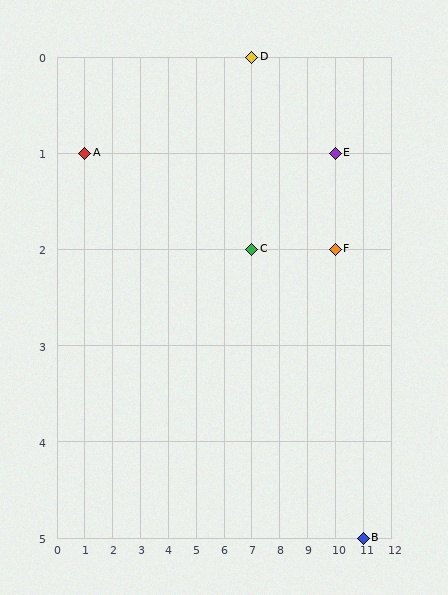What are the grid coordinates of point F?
Point F is at grid coordinates (10, 2).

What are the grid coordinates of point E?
Point E is at grid coordinates (10, 1).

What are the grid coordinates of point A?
Point A is at grid coordinates (1, 1).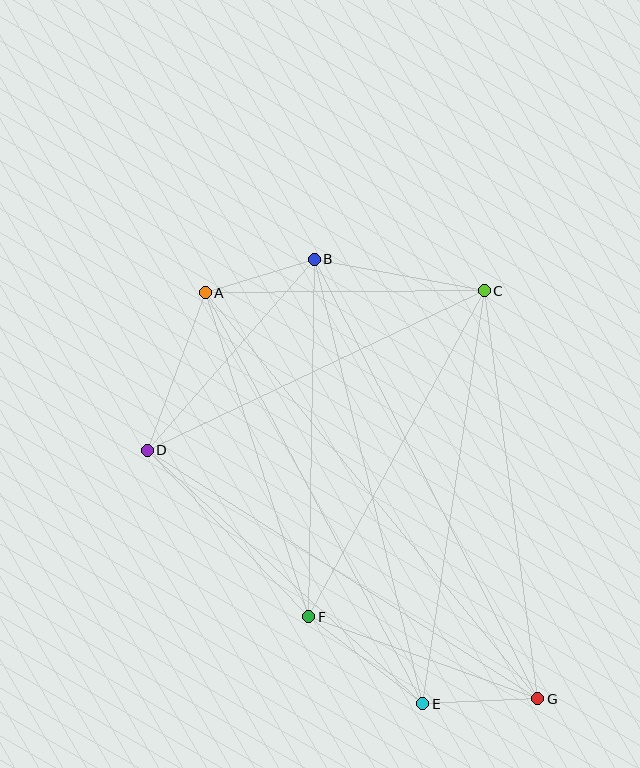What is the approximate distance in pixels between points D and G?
The distance between D and G is approximately 463 pixels.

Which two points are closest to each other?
Points A and B are closest to each other.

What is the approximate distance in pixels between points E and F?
The distance between E and F is approximately 144 pixels.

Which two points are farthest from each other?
Points A and G are farthest from each other.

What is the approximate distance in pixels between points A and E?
The distance between A and E is approximately 465 pixels.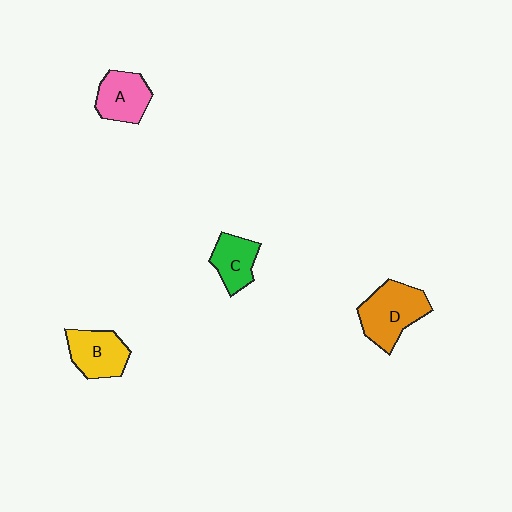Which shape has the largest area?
Shape D (orange).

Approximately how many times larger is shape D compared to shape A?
Approximately 1.4 times.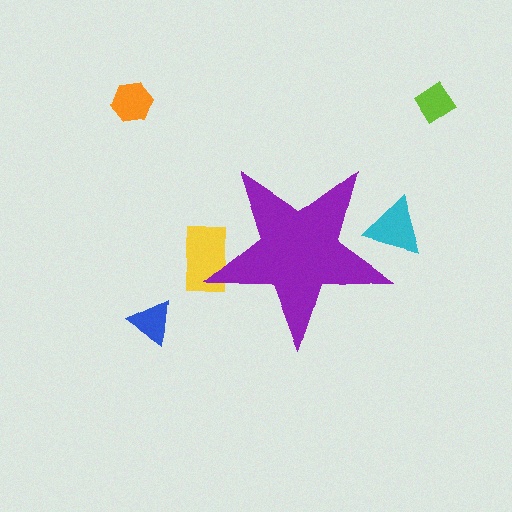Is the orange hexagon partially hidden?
No, the orange hexagon is fully visible.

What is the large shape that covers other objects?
A purple star.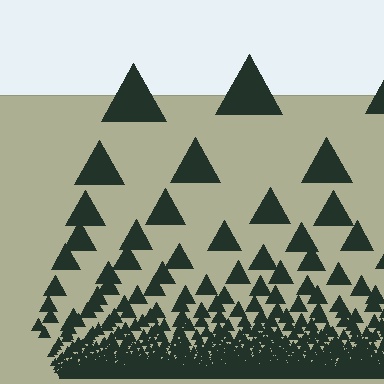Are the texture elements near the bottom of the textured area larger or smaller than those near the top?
Smaller. The gradient is inverted — elements near the bottom are smaller and denser.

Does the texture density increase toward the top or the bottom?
Density increases toward the bottom.